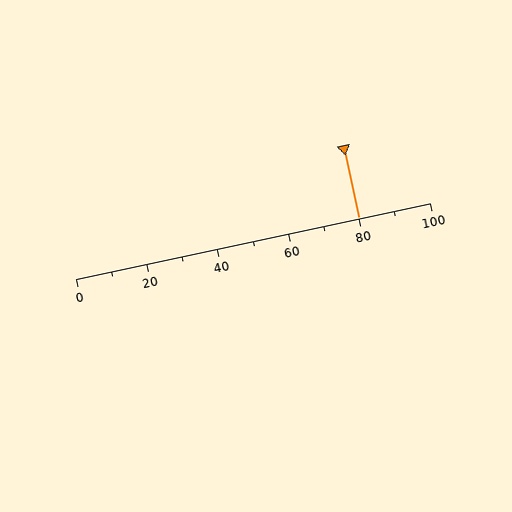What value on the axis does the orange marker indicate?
The marker indicates approximately 80.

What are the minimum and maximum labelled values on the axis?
The axis runs from 0 to 100.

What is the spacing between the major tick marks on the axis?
The major ticks are spaced 20 apart.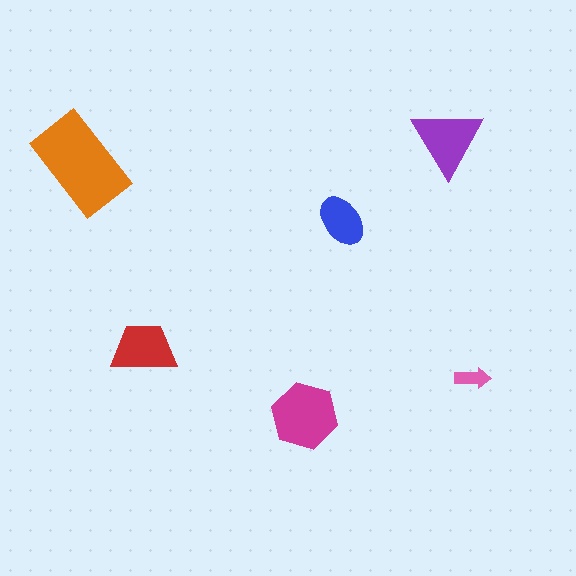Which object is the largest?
The orange rectangle.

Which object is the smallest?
The pink arrow.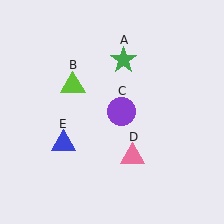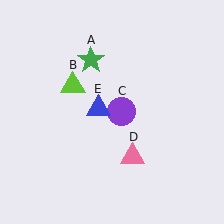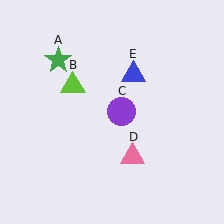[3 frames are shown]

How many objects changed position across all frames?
2 objects changed position: green star (object A), blue triangle (object E).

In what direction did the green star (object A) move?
The green star (object A) moved left.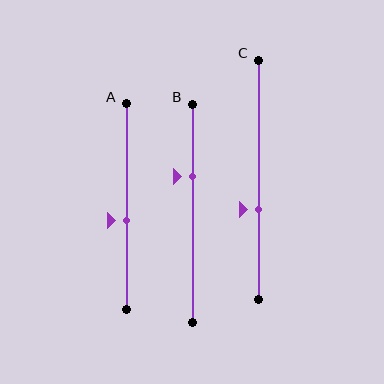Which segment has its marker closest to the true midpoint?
Segment A has its marker closest to the true midpoint.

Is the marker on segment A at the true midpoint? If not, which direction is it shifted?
No, the marker on segment A is shifted downward by about 7% of the segment length.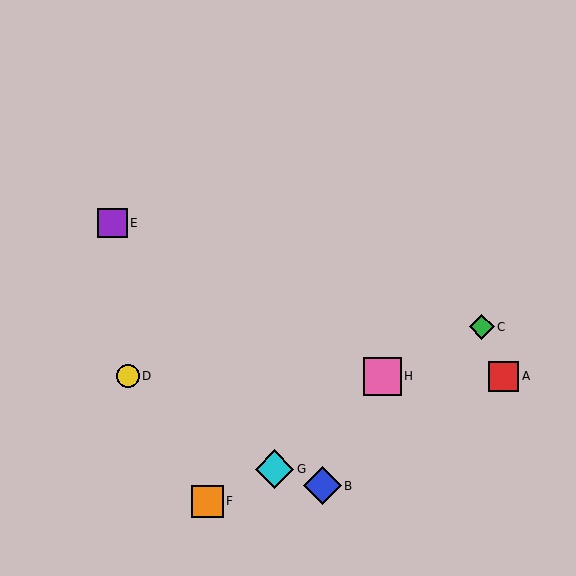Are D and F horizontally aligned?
No, D is at y≈376 and F is at y≈501.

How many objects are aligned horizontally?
3 objects (A, D, H) are aligned horizontally.